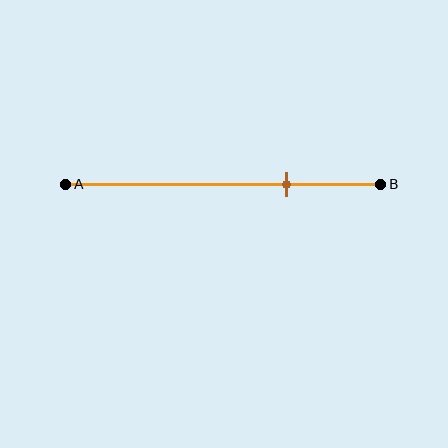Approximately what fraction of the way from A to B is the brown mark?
The brown mark is approximately 70% of the way from A to B.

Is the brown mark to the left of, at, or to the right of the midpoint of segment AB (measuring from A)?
The brown mark is to the right of the midpoint of segment AB.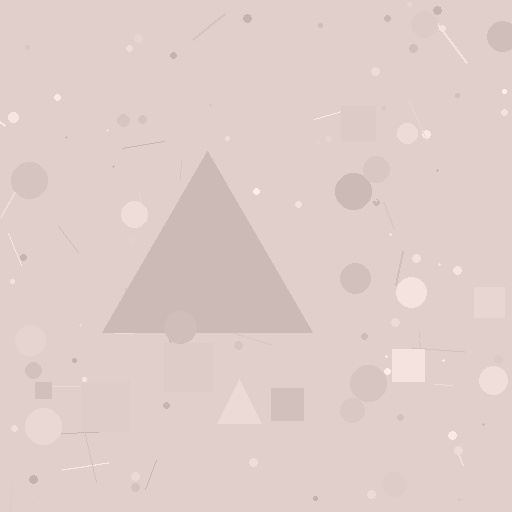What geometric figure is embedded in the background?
A triangle is embedded in the background.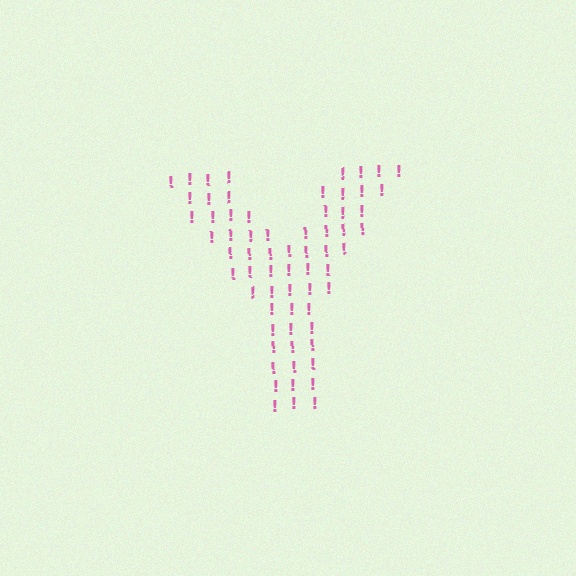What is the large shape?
The large shape is the letter Y.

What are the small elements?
The small elements are exclamation marks.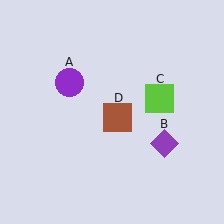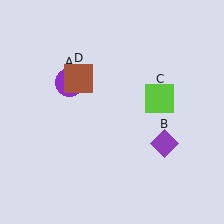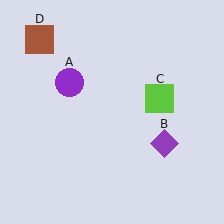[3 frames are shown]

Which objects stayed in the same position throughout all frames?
Purple circle (object A) and purple diamond (object B) and lime square (object C) remained stationary.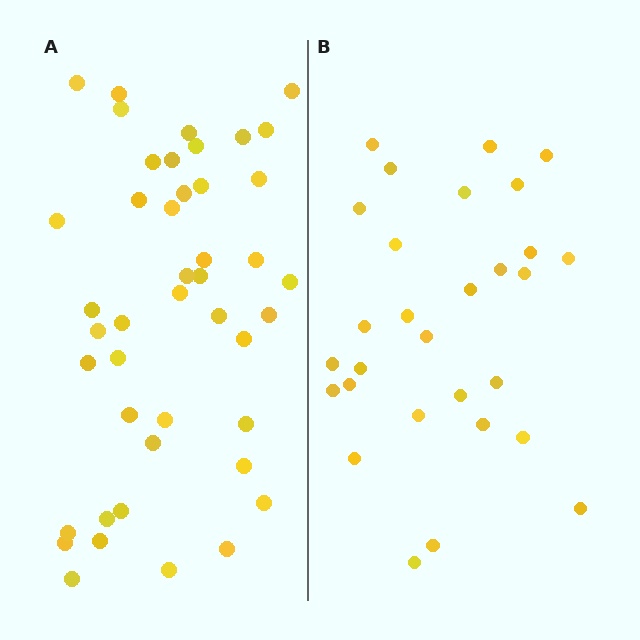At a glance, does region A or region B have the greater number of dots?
Region A (the left region) has more dots.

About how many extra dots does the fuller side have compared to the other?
Region A has approximately 15 more dots than region B.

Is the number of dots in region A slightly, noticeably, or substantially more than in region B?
Region A has substantially more. The ratio is roughly 1.5 to 1.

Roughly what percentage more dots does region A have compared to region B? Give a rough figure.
About 50% more.